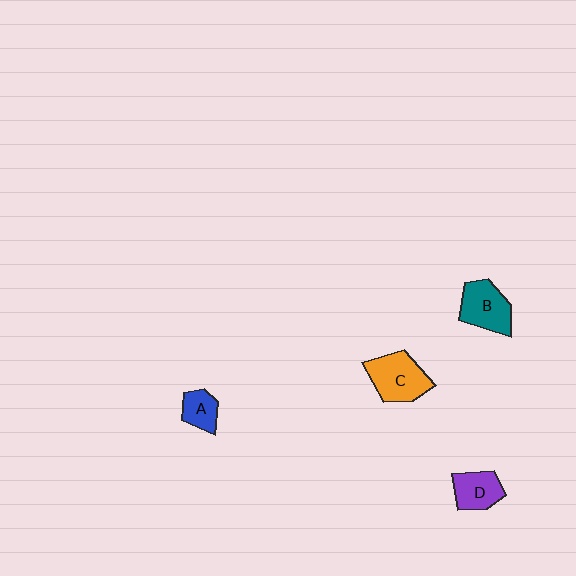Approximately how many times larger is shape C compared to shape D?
Approximately 1.4 times.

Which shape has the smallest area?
Shape A (blue).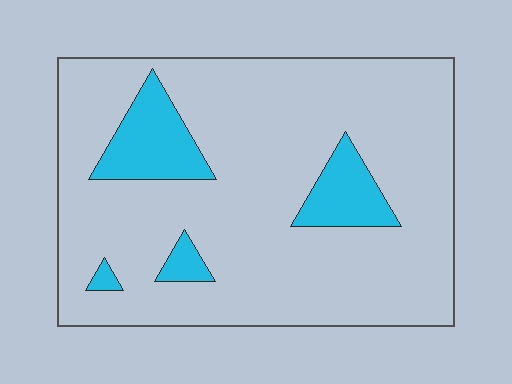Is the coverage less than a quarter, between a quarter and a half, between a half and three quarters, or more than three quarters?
Less than a quarter.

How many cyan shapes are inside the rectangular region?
4.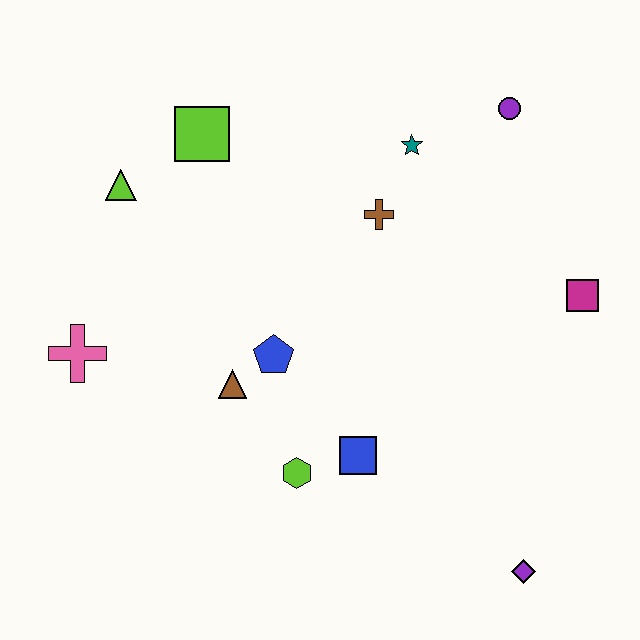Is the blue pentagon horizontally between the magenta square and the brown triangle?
Yes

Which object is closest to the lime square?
The lime triangle is closest to the lime square.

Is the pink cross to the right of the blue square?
No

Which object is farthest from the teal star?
The purple diamond is farthest from the teal star.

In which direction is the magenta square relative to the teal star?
The magenta square is to the right of the teal star.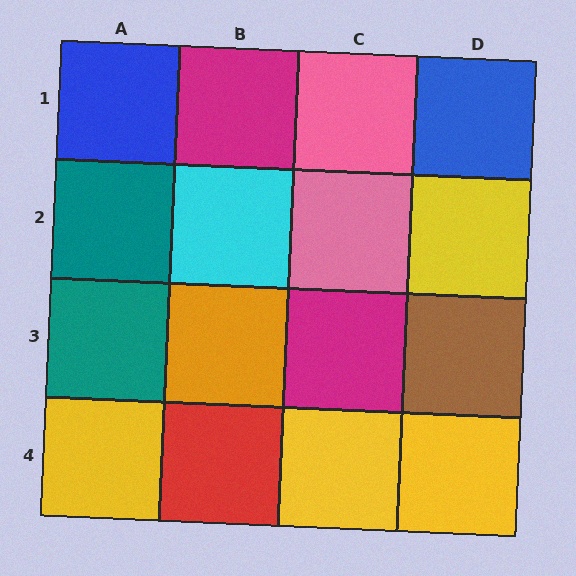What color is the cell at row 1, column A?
Blue.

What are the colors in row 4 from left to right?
Yellow, red, yellow, yellow.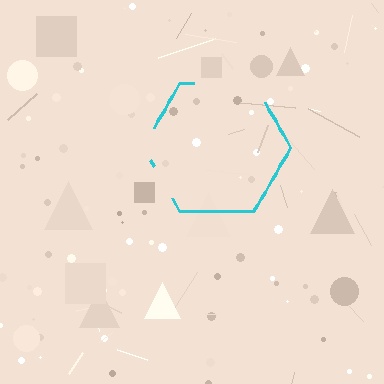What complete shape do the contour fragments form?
The contour fragments form a hexagon.